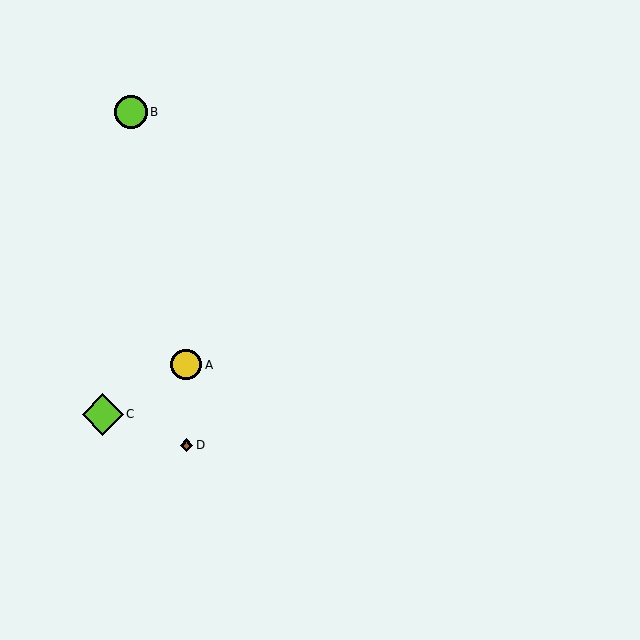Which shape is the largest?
The lime diamond (labeled C) is the largest.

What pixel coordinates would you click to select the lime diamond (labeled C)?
Click at (103, 414) to select the lime diamond C.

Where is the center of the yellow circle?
The center of the yellow circle is at (186, 365).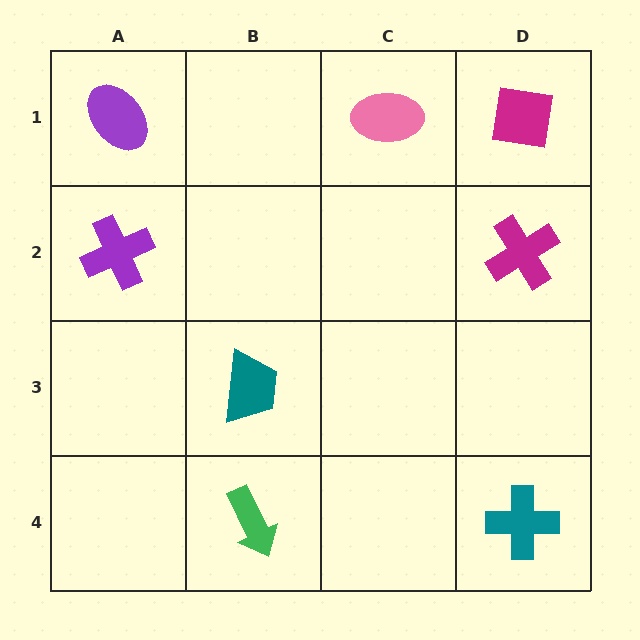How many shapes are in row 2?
2 shapes.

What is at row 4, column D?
A teal cross.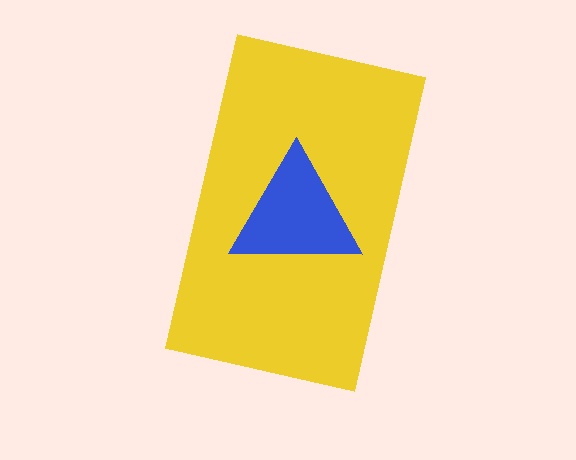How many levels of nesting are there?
2.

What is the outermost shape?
The yellow rectangle.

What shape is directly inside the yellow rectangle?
The blue triangle.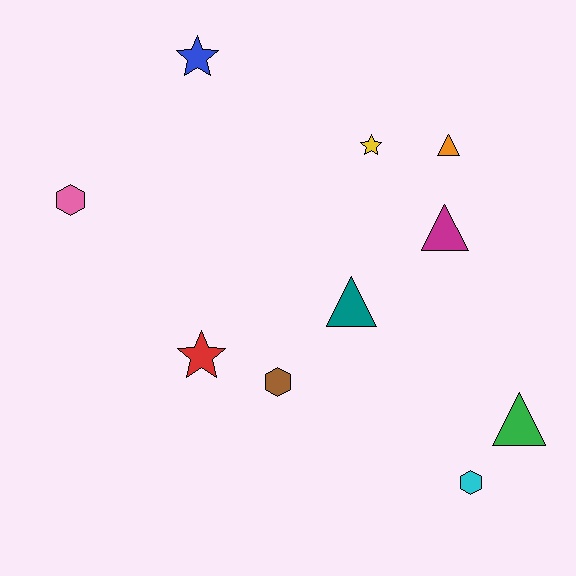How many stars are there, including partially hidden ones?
There are 3 stars.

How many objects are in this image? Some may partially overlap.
There are 10 objects.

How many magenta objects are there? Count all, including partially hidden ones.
There is 1 magenta object.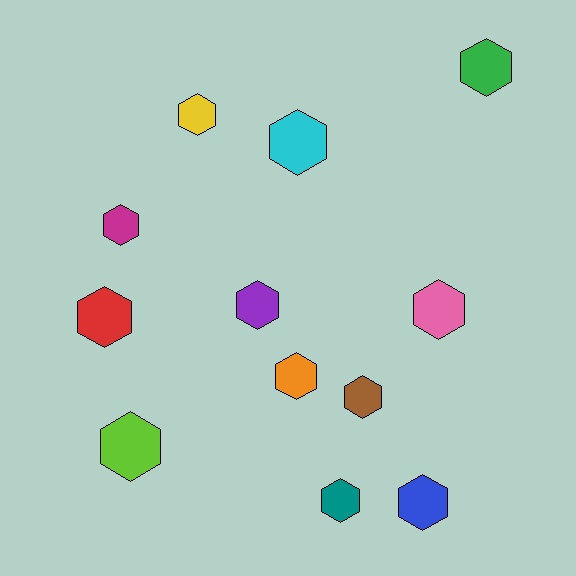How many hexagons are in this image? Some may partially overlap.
There are 12 hexagons.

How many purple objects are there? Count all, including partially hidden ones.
There is 1 purple object.